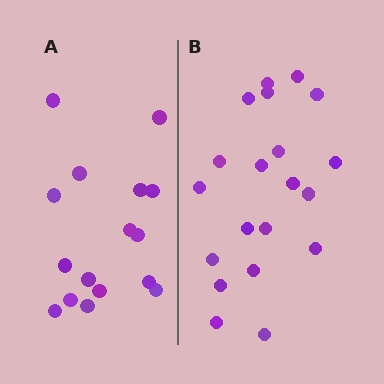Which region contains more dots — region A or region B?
Region B (the right region) has more dots.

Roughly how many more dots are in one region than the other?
Region B has about 4 more dots than region A.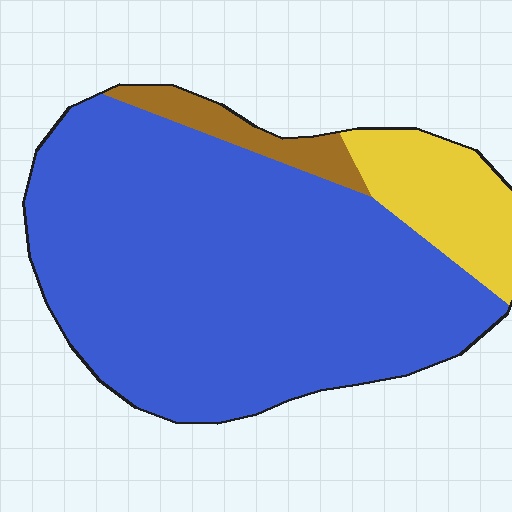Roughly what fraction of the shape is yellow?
Yellow covers roughly 15% of the shape.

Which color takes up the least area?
Brown, at roughly 5%.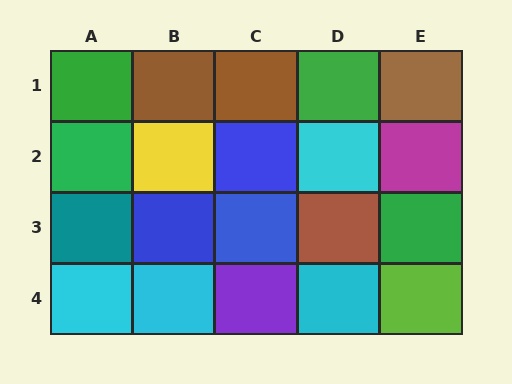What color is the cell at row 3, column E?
Green.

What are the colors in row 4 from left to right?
Cyan, cyan, purple, cyan, lime.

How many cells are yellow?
1 cell is yellow.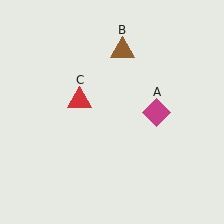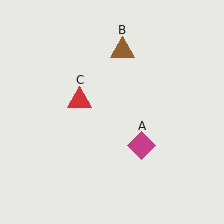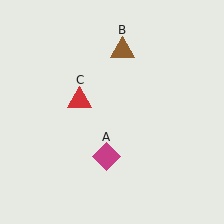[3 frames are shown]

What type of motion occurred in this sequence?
The magenta diamond (object A) rotated clockwise around the center of the scene.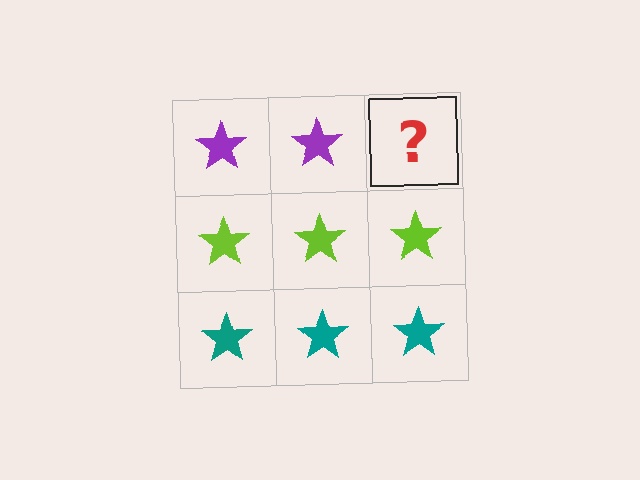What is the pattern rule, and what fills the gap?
The rule is that each row has a consistent color. The gap should be filled with a purple star.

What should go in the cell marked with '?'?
The missing cell should contain a purple star.